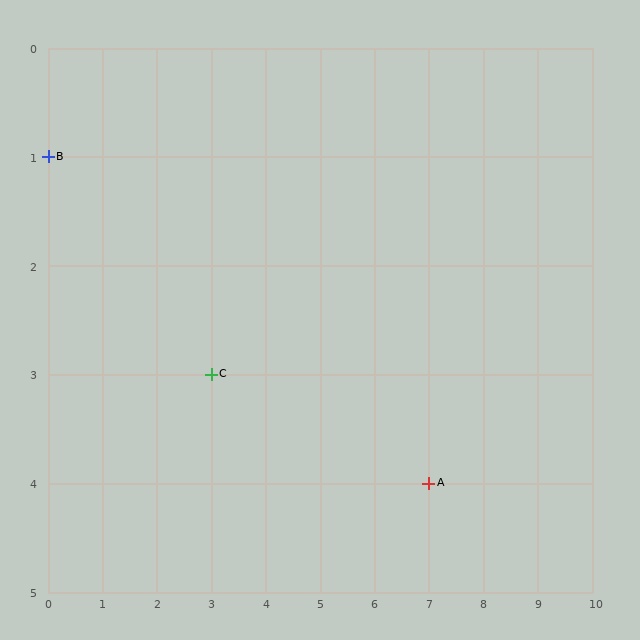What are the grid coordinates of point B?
Point B is at grid coordinates (0, 1).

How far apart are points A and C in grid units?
Points A and C are 4 columns and 1 row apart (about 4.1 grid units diagonally).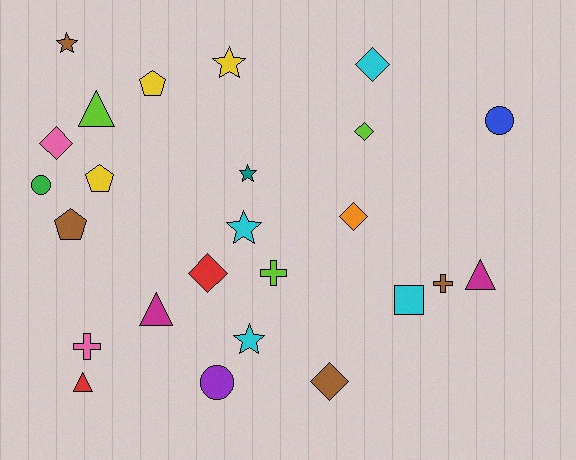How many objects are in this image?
There are 25 objects.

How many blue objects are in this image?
There is 1 blue object.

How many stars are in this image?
There are 5 stars.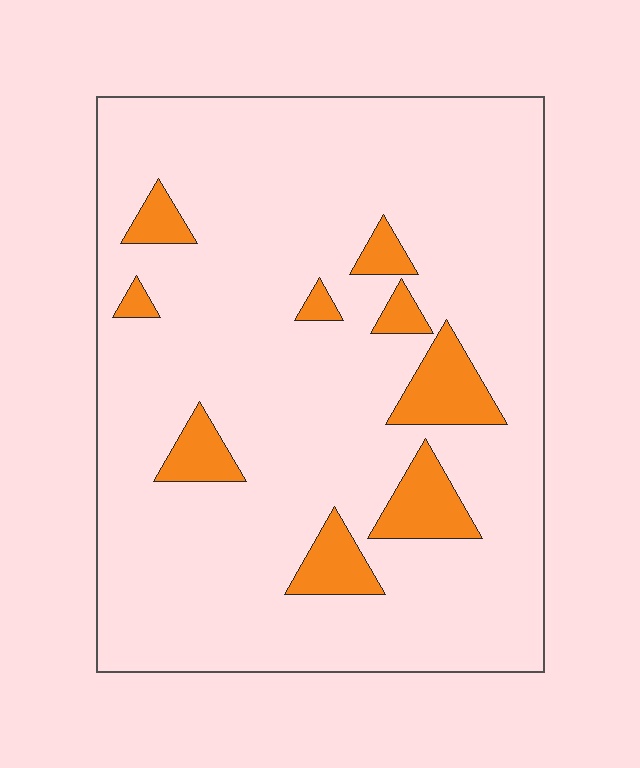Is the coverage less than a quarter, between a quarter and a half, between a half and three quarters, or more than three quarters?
Less than a quarter.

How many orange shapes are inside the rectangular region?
9.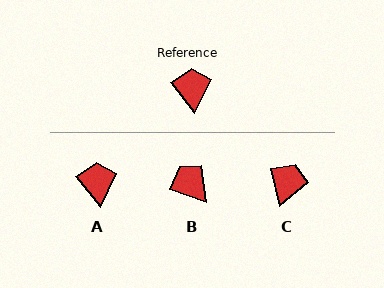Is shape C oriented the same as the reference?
No, it is off by about 25 degrees.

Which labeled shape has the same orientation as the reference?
A.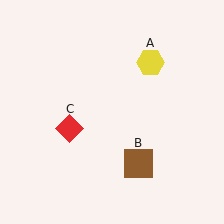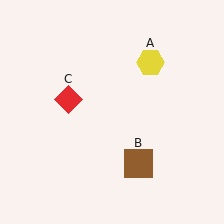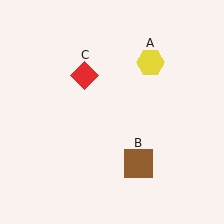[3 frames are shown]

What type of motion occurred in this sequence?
The red diamond (object C) rotated clockwise around the center of the scene.